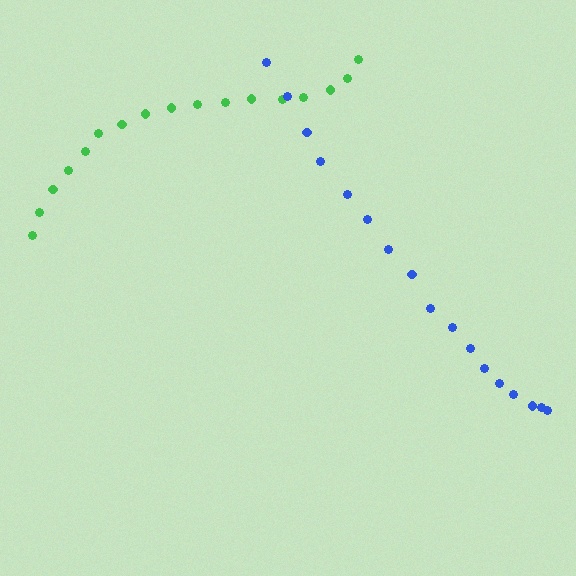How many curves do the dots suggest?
There are 2 distinct paths.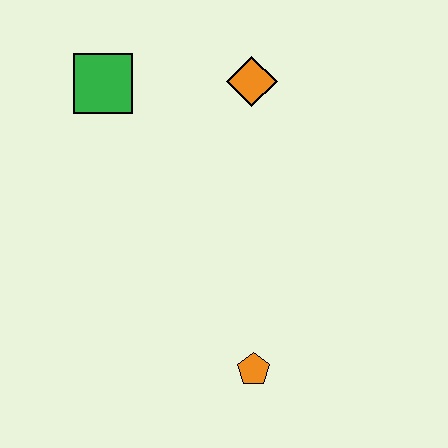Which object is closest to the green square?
The orange diamond is closest to the green square.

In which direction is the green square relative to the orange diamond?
The green square is to the left of the orange diamond.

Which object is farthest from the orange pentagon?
The green square is farthest from the orange pentagon.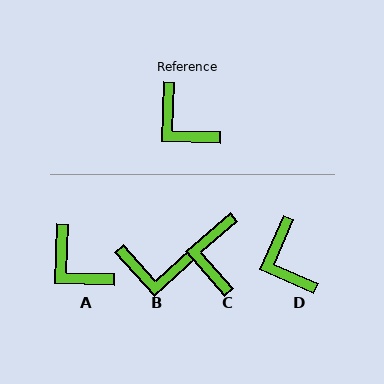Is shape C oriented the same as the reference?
No, it is off by about 47 degrees.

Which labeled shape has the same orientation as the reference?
A.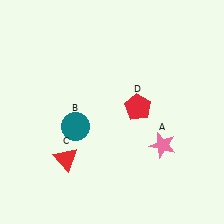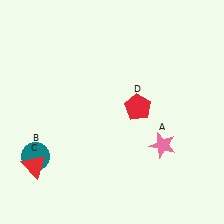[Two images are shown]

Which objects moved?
The objects that moved are: the teal circle (B), the red triangle (C).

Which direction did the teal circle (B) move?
The teal circle (B) moved left.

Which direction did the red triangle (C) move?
The red triangle (C) moved left.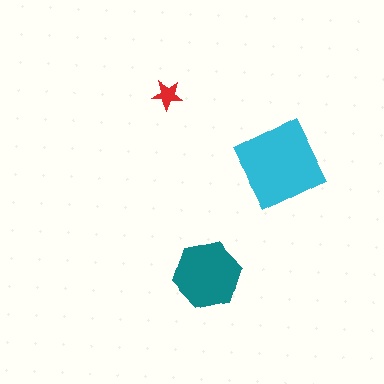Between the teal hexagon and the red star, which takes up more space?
The teal hexagon.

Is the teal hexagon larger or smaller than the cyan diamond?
Smaller.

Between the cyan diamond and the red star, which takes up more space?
The cyan diamond.